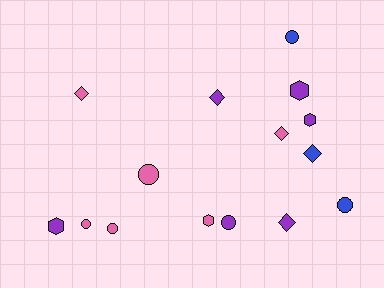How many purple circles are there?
There is 1 purple circle.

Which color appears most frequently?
Pink, with 6 objects.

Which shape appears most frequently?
Circle, with 6 objects.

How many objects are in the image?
There are 15 objects.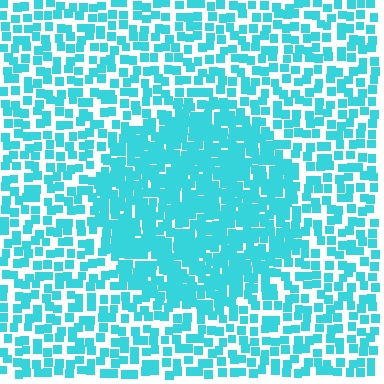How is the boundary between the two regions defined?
The boundary is defined by a change in element density (approximately 1.9x ratio). All elements are the same color, size, and shape.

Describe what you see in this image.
The image contains small cyan elements arranged at two different densities. A circle-shaped region is visible where the elements are more densely packed than the surrounding area.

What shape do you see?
I see a circle.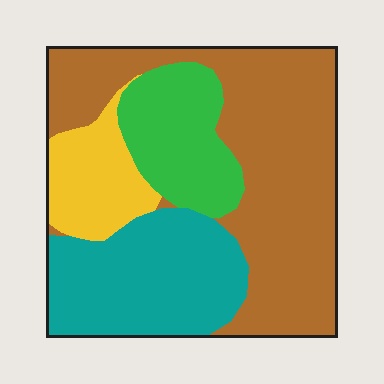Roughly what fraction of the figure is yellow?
Yellow covers about 10% of the figure.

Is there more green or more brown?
Brown.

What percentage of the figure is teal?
Teal takes up about one quarter (1/4) of the figure.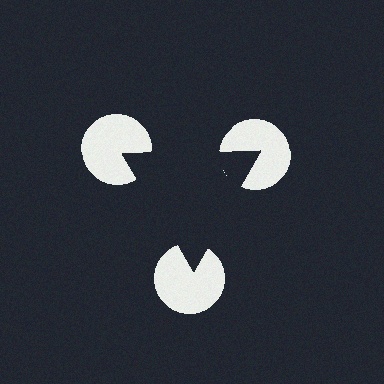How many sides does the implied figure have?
3 sides.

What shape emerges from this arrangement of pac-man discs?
An illusory triangle — its edges are inferred from the aligned wedge cuts in the pac-man discs, not physically drawn.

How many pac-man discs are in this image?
There are 3 — one at each vertex of the illusory triangle.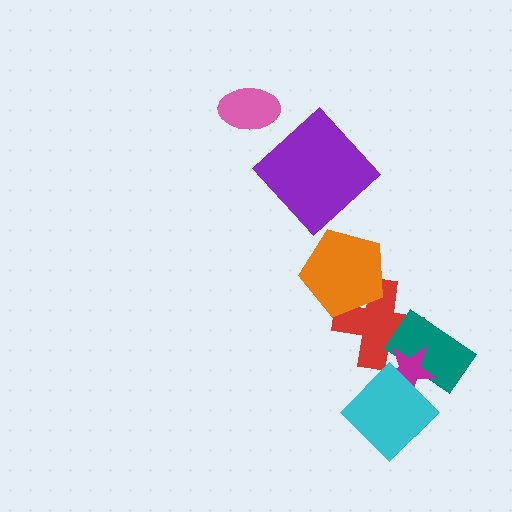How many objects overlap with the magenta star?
3 objects overlap with the magenta star.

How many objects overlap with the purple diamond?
0 objects overlap with the purple diamond.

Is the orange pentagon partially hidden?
No, no other shape covers it.